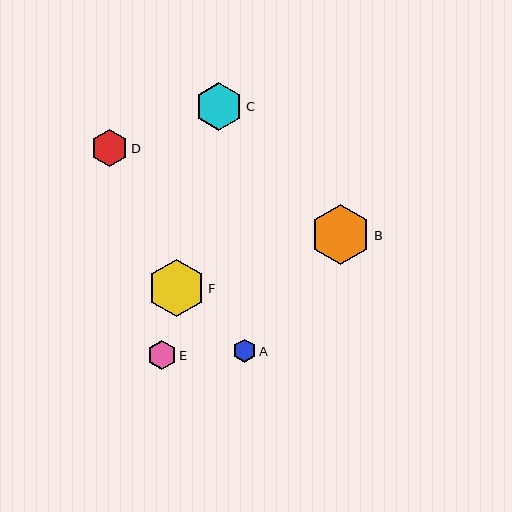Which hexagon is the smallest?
Hexagon A is the smallest with a size of approximately 23 pixels.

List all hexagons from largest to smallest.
From largest to smallest: B, F, C, D, E, A.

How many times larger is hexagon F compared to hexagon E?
Hexagon F is approximately 2.0 times the size of hexagon E.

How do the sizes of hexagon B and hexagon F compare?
Hexagon B and hexagon F are approximately the same size.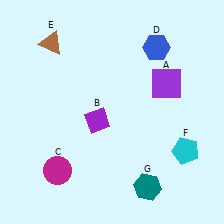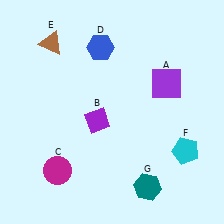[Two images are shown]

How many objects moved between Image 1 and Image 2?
1 object moved between the two images.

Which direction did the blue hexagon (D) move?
The blue hexagon (D) moved left.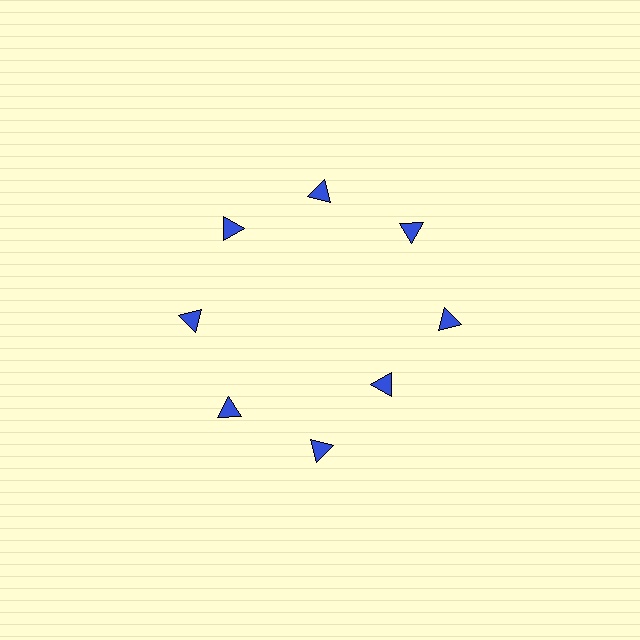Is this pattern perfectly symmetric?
No. The 8 blue triangles are arranged in a ring, but one element near the 4 o'clock position is pulled inward toward the center, breaking the 8-fold rotational symmetry.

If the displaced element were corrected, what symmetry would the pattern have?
It would have 8-fold rotational symmetry — the pattern would map onto itself every 45 degrees.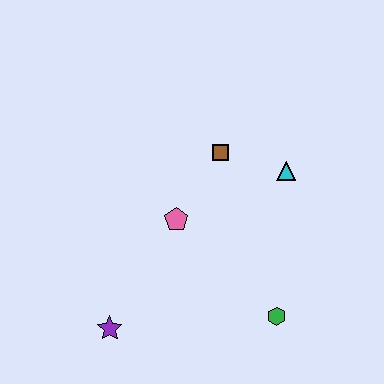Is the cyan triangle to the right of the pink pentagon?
Yes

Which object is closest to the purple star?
The pink pentagon is closest to the purple star.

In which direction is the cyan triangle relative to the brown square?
The cyan triangle is to the right of the brown square.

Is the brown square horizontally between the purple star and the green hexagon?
Yes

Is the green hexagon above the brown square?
No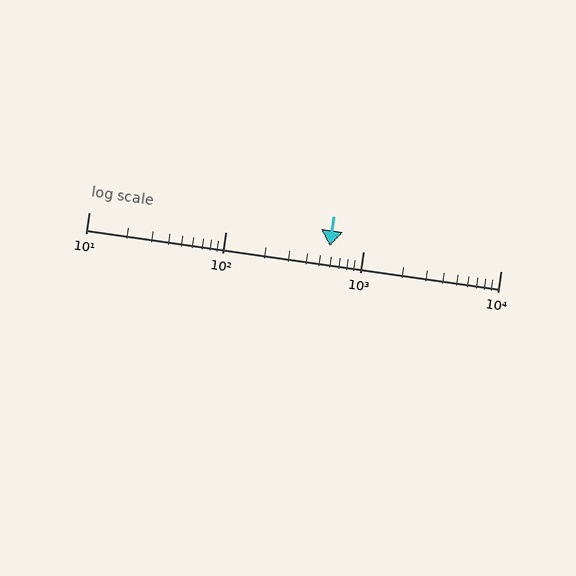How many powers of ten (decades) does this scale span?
The scale spans 3 decades, from 10 to 10000.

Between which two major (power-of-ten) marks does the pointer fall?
The pointer is between 100 and 1000.